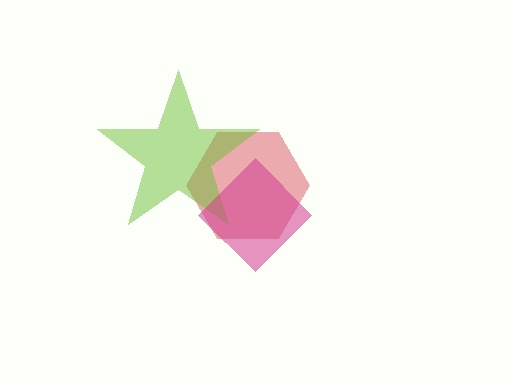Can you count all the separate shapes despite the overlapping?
Yes, there are 3 separate shapes.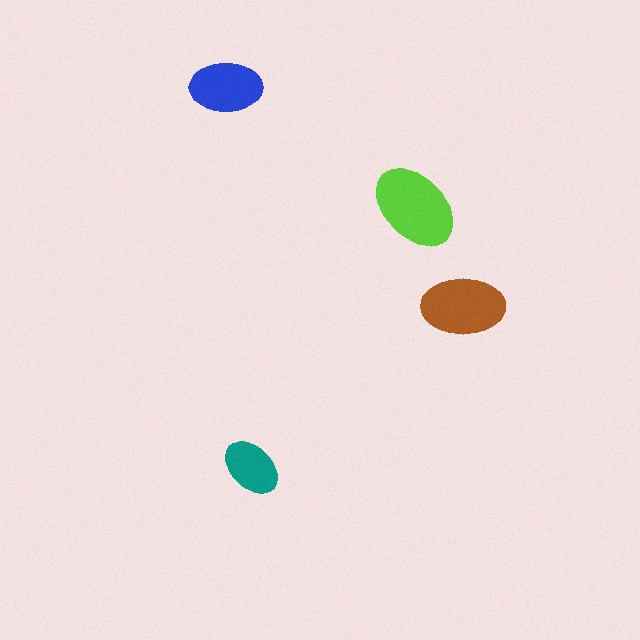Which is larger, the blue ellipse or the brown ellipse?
The brown one.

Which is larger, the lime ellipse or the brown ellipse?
The lime one.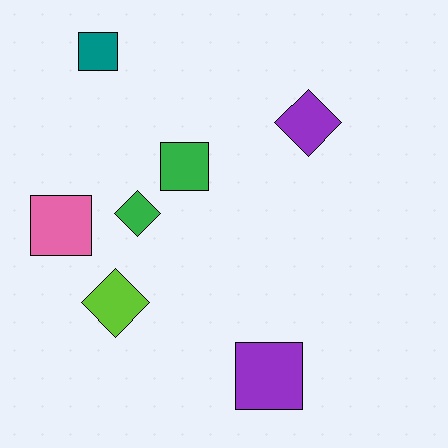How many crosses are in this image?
There are no crosses.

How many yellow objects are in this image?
There are no yellow objects.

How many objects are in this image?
There are 7 objects.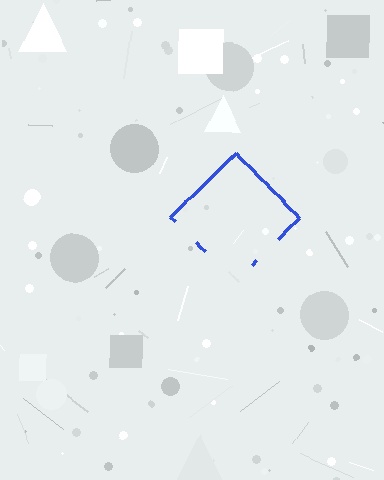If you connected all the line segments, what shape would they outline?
They would outline a diamond.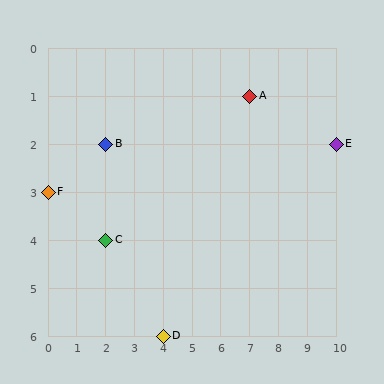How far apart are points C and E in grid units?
Points C and E are 8 columns and 2 rows apart (about 8.2 grid units diagonally).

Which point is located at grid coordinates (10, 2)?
Point E is at (10, 2).